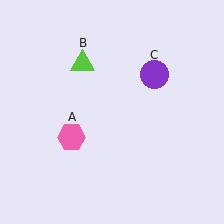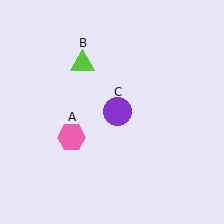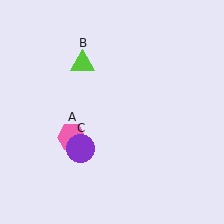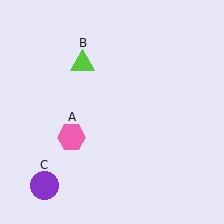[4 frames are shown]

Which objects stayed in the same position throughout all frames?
Pink hexagon (object A) and lime triangle (object B) remained stationary.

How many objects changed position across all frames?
1 object changed position: purple circle (object C).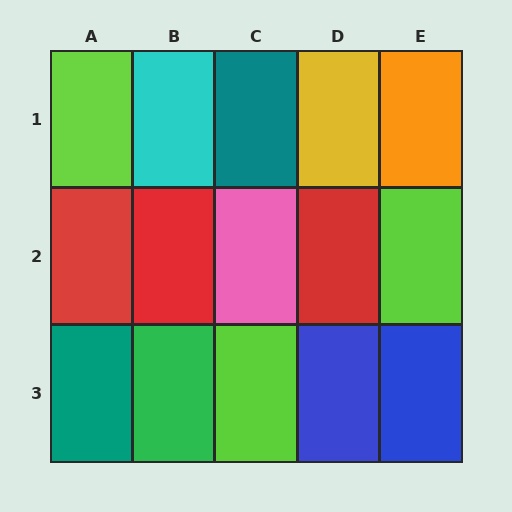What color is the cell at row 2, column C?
Pink.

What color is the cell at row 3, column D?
Blue.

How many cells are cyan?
1 cell is cyan.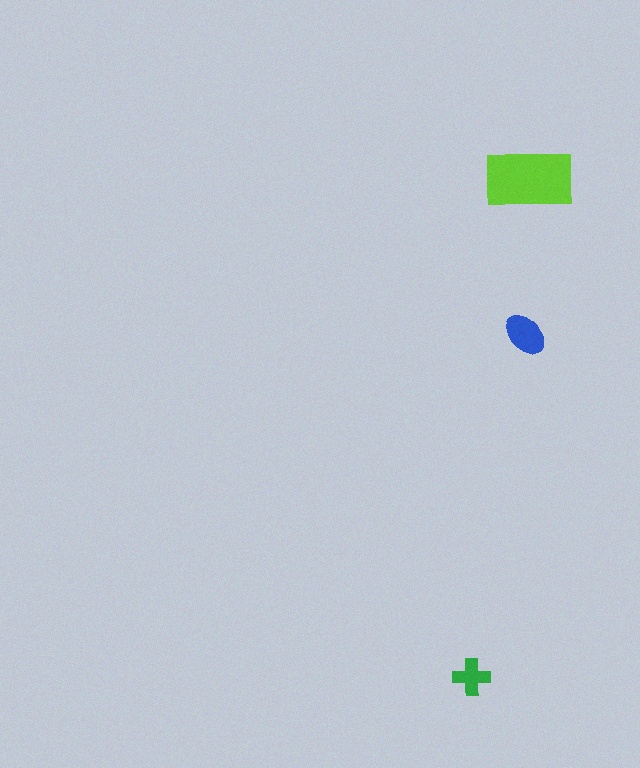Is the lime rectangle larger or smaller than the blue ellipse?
Larger.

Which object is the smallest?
The green cross.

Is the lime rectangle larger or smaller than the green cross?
Larger.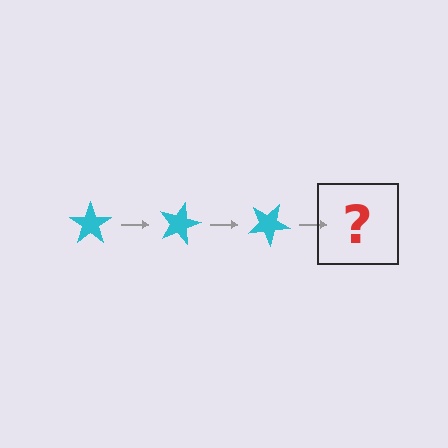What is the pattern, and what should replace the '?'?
The pattern is that the star rotates 15 degrees each step. The '?' should be a cyan star rotated 45 degrees.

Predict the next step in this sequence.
The next step is a cyan star rotated 45 degrees.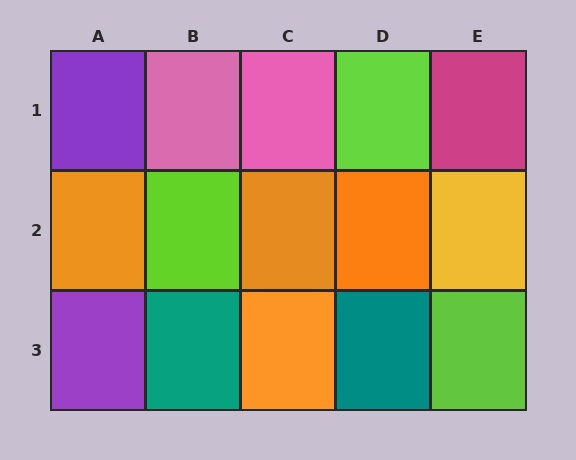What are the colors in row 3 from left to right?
Purple, teal, orange, teal, lime.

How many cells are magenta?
1 cell is magenta.